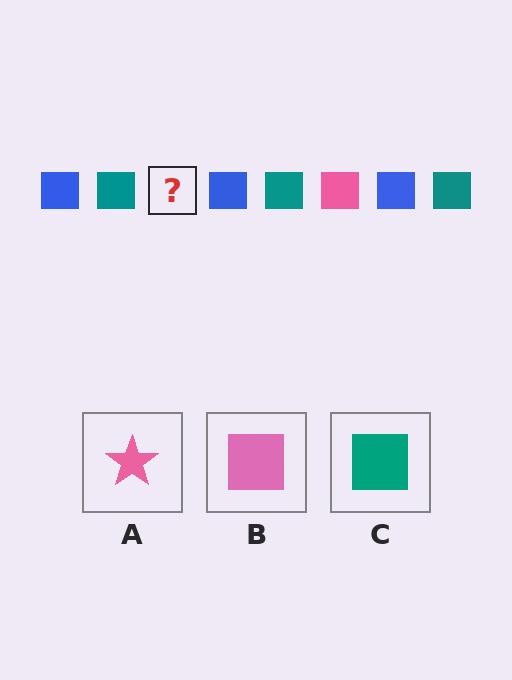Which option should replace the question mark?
Option B.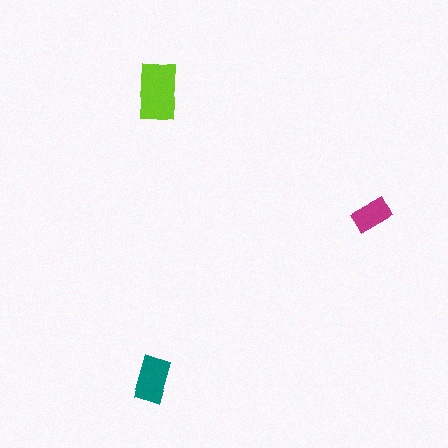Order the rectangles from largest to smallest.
the lime one, the teal one, the magenta one.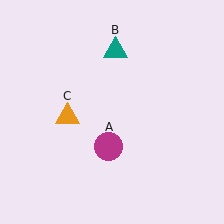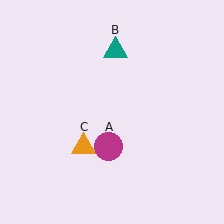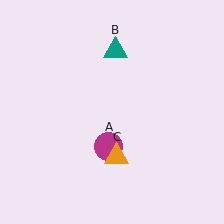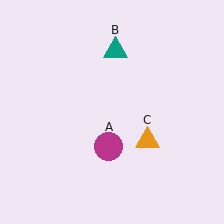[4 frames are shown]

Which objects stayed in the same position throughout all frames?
Magenta circle (object A) and teal triangle (object B) remained stationary.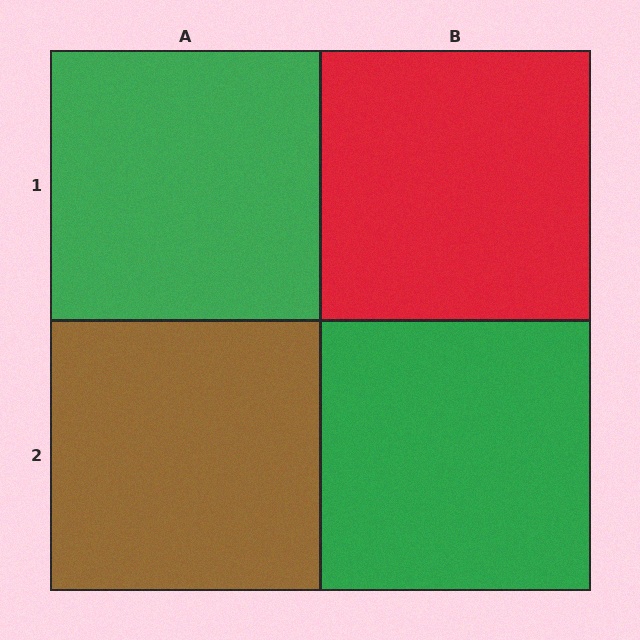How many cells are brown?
1 cell is brown.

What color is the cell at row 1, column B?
Red.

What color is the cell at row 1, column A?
Green.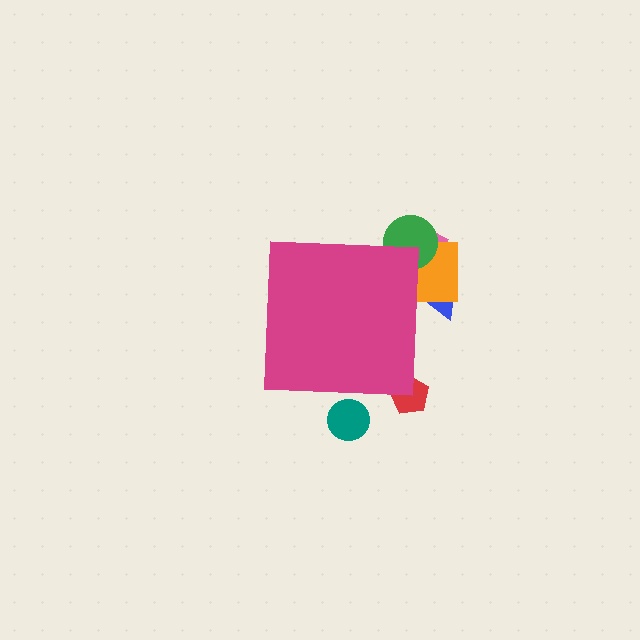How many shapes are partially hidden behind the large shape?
6 shapes are partially hidden.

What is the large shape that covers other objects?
A magenta square.